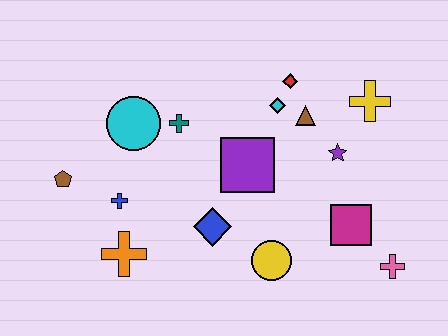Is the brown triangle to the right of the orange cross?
Yes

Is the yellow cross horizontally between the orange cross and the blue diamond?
No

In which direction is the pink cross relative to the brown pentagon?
The pink cross is to the right of the brown pentagon.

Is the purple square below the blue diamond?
No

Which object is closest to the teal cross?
The cyan circle is closest to the teal cross.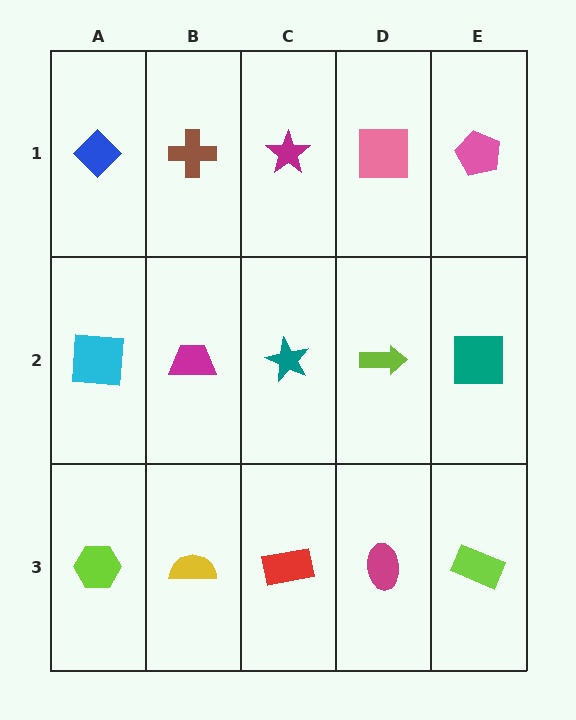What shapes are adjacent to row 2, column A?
A blue diamond (row 1, column A), a lime hexagon (row 3, column A), a magenta trapezoid (row 2, column B).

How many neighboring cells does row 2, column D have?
4.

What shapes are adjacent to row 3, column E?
A teal square (row 2, column E), a magenta ellipse (row 3, column D).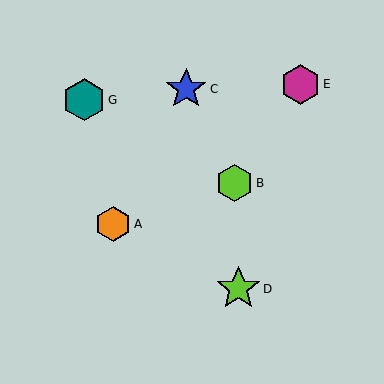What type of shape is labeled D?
Shape D is a lime star.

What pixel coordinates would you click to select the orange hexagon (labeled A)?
Click at (113, 224) to select the orange hexagon A.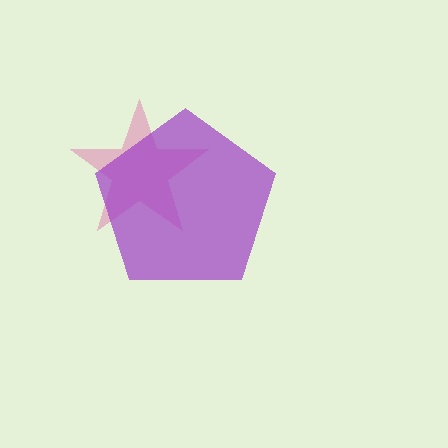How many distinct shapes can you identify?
There are 2 distinct shapes: a pink star, a purple pentagon.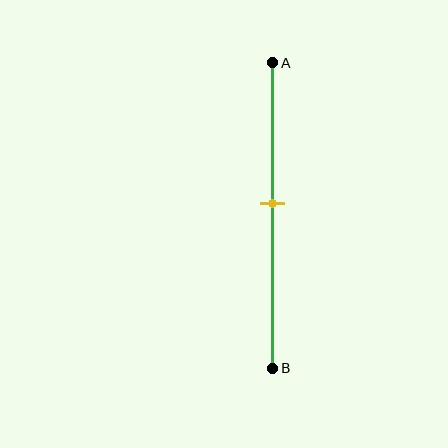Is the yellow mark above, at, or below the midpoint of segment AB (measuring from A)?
The yellow mark is above the midpoint of segment AB.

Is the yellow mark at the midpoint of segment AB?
No, the mark is at about 45% from A, not at the 50% midpoint.